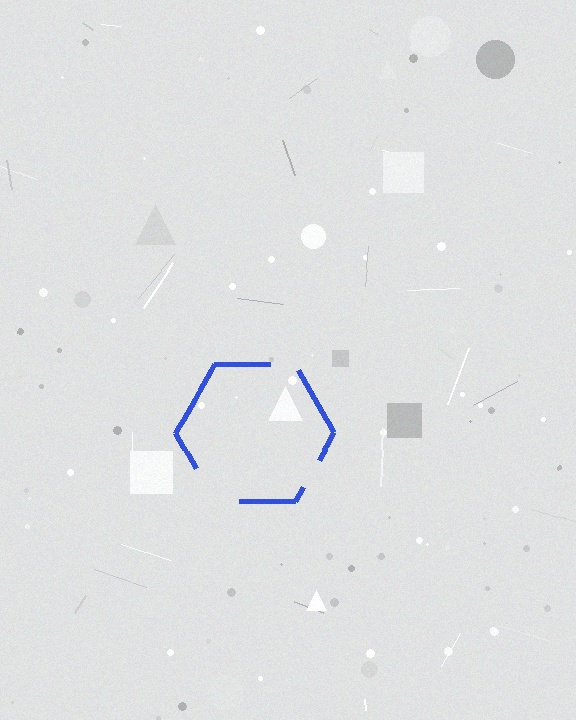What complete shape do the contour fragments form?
The contour fragments form a hexagon.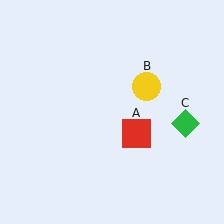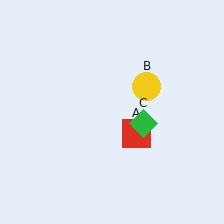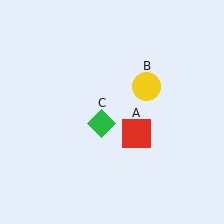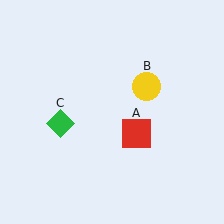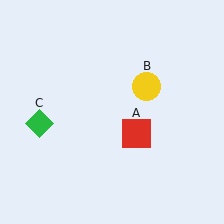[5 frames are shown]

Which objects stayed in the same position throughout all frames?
Red square (object A) and yellow circle (object B) remained stationary.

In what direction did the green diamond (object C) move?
The green diamond (object C) moved left.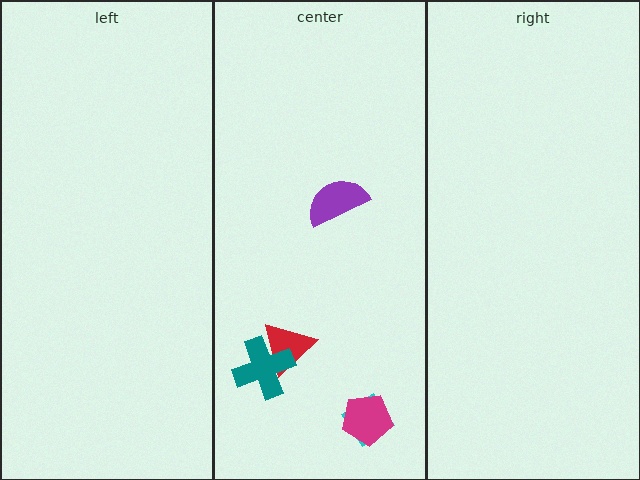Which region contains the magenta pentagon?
The center region.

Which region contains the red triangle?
The center region.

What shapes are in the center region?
The cyan diamond, the purple semicircle, the red triangle, the teal cross, the magenta pentagon.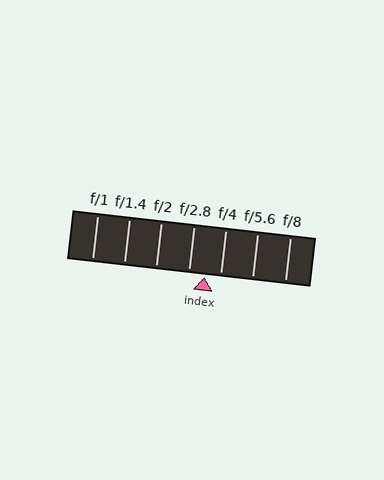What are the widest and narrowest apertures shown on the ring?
The widest aperture shown is f/1 and the narrowest is f/8.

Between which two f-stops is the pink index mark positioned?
The index mark is between f/2.8 and f/4.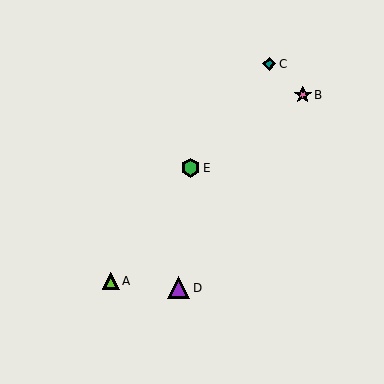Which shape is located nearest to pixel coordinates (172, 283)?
The purple triangle (labeled D) at (179, 288) is nearest to that location.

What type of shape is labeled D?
Shape D is a purple triangle.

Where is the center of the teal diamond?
The center of the teal diamond is at (269, 64).